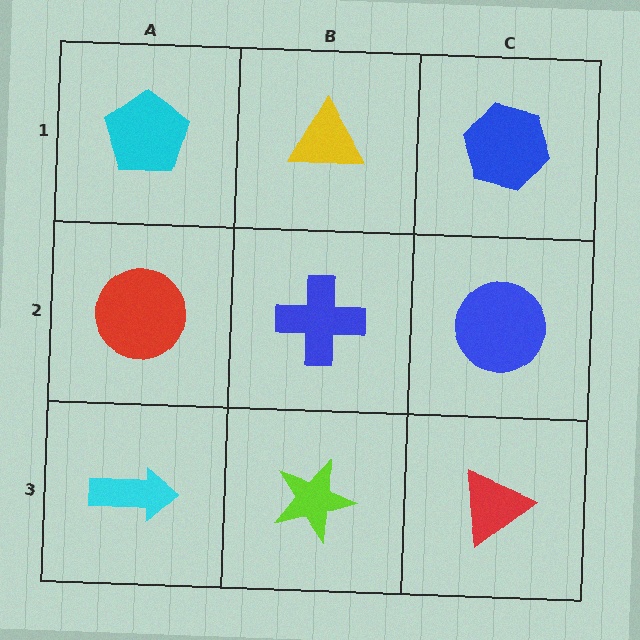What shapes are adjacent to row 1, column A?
A red circle (row 2, column A), a yellow triangle (row 1, column B).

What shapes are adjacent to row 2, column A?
A cyan pentagon (row 1, column A), a cyan arrow (row 3, column A), a blue cross (row 2, column B).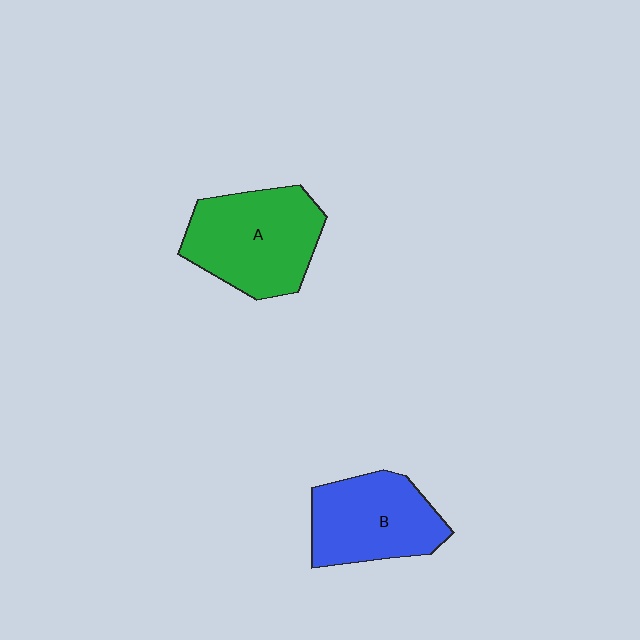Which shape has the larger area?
Shape A (green).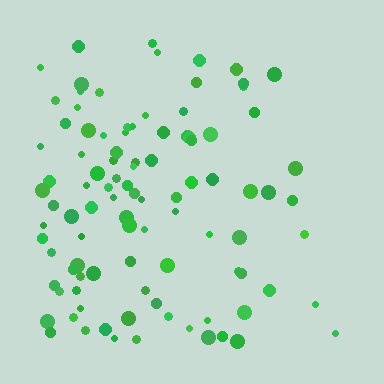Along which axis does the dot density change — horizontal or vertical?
Horizontal.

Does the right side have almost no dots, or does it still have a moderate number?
Still a moderate number, just noticeably fewer than the left.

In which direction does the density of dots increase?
From right to left, with the left side densest.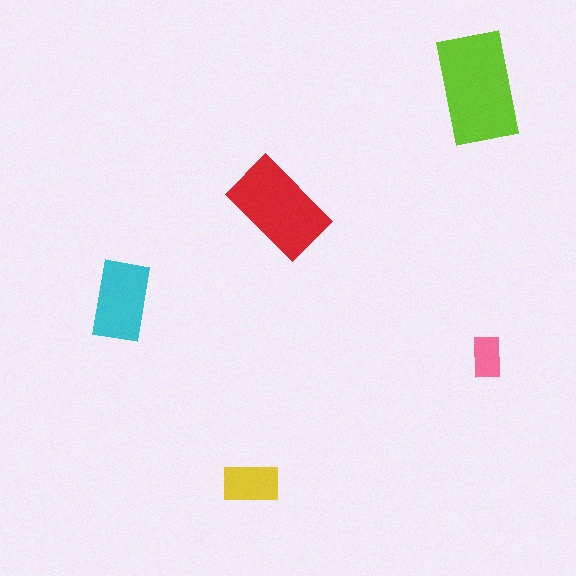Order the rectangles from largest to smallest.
the lime one, the red one, the cyan one, the yellow one, the pink one.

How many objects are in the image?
There are 5 objects in the image.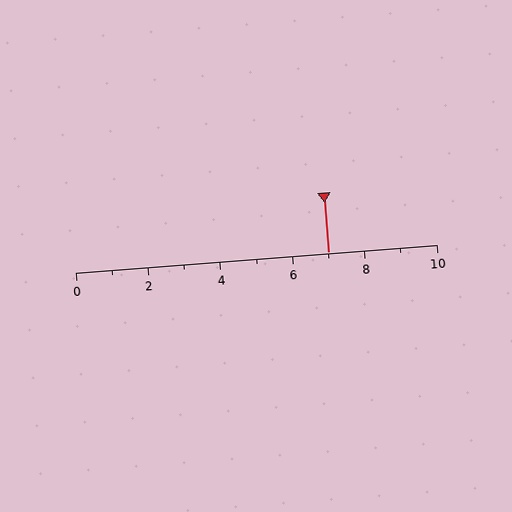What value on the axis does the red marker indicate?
The marker indicates approximately 7.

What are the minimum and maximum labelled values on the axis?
The axis runs from 0 to 10.